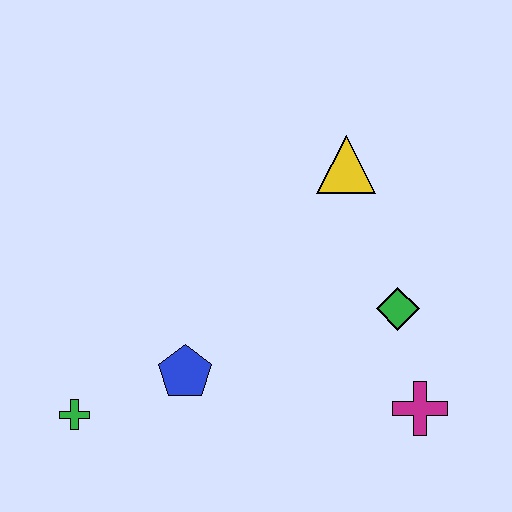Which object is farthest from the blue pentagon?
The yellow triangle is farthest from the blue pentagon.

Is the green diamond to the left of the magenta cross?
Yes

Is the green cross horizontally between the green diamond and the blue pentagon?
No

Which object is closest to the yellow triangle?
The green diamond is closest to the yellow triangle.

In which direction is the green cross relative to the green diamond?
The green cross is to the left of the green diamond.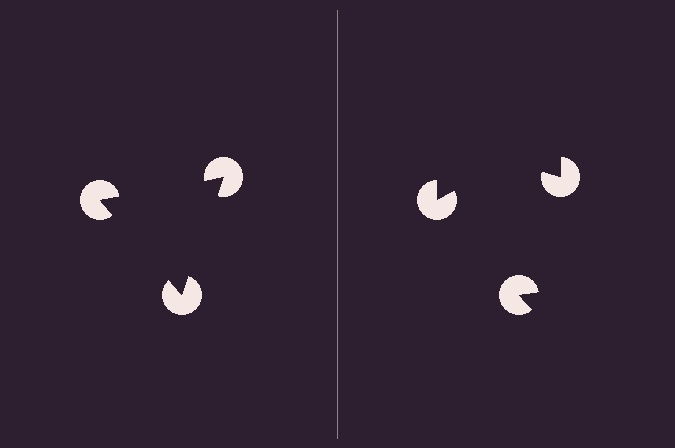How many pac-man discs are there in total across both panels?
6 — 3 on each side.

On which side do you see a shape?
An illusory triangle appears on the left side. On the right side the wedge cuts are rotated, so no coherent shape forms.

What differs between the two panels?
The pac-man discs are positioned identically on both sides; only the wedge orientations differ. On the left they align to a triangle; on the right they are misaligned.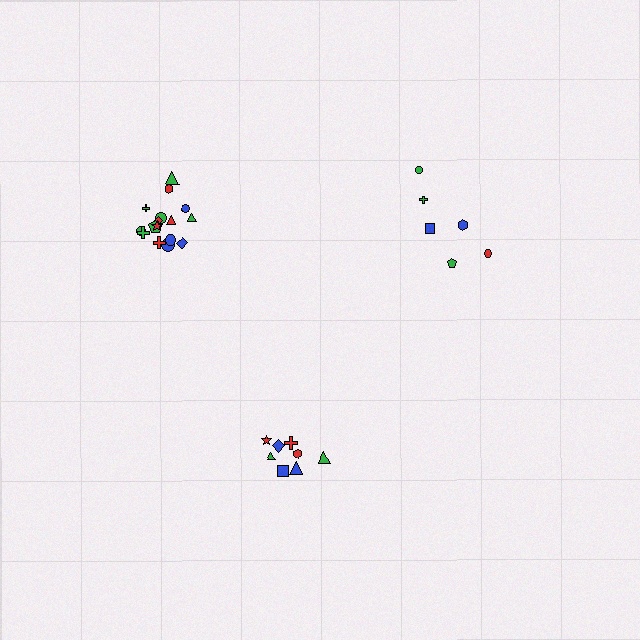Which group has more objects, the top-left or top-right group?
The top-left group.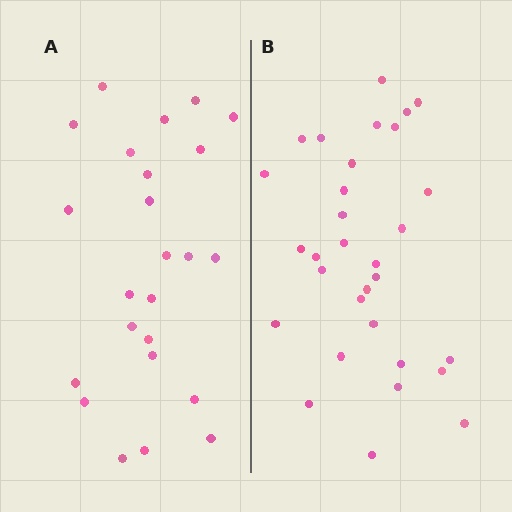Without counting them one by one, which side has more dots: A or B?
Region B (the right region) has more dots.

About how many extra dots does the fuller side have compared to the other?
Region B has roughly 8 or so more dots than region A.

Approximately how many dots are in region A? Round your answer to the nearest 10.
About 20 dots. (The exact count is 24, which rounds to 20.)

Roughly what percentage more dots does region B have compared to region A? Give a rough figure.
About 30% more.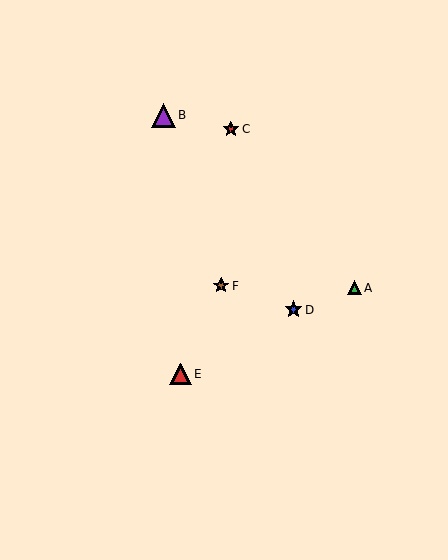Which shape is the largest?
The purple triangle (labeled B) is the largest.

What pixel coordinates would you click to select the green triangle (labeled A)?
Click at (354, 288) to select the green triangle A.